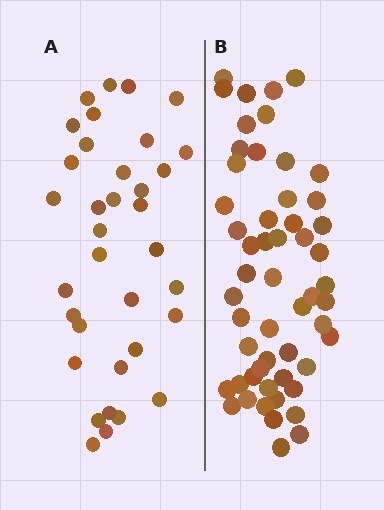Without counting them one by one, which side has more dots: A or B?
Region B (the right region) has more dots.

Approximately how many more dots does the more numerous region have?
Region B has approximately 20 more dots than region A.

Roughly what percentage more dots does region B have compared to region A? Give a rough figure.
About 55% more.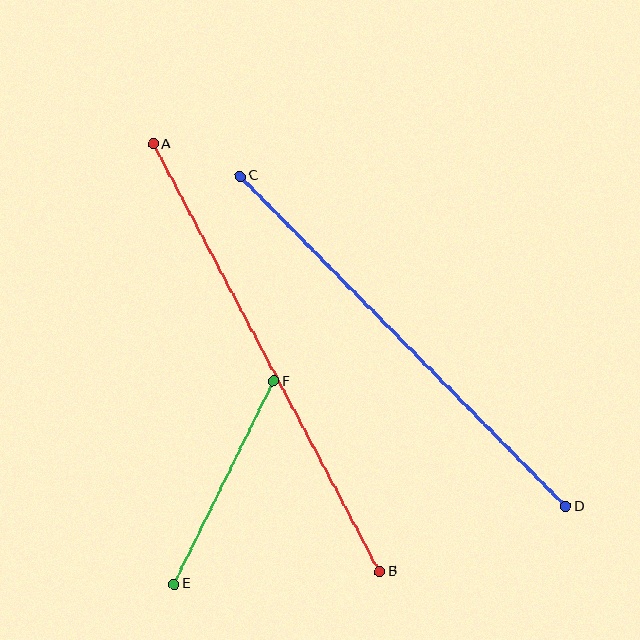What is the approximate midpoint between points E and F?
The midpoint is at approximately (224, 482) pixels.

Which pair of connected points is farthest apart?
Points A and B are farthest apart.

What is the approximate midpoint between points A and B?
The midpoint is at approximately (267, 358) pixels.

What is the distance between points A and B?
The distance is approximately 484 pixels.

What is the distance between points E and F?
The distance is approximately 226 pixels.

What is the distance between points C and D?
The distance is approximately 463 pixels.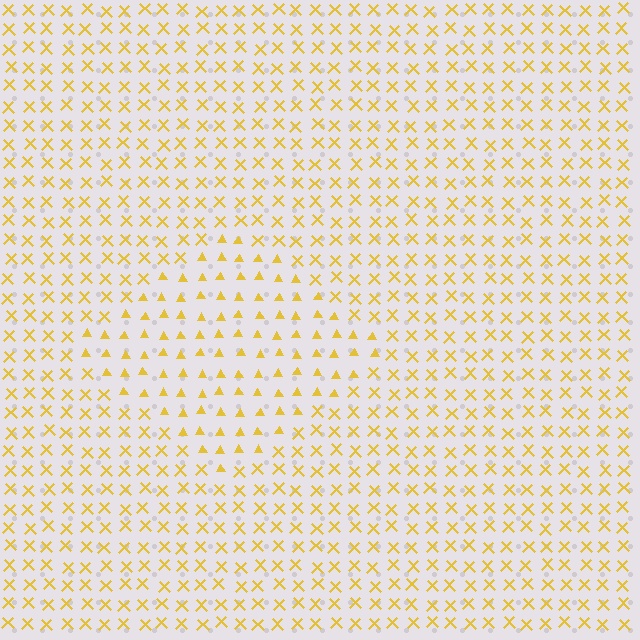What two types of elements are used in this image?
The image uses triangles inside the diamond region and X marks outside it.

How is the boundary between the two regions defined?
The boundary is defined by a change in element shape: triangles inside vs. X marks outside. All elements share the same color and spacing.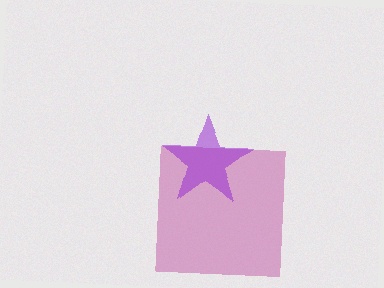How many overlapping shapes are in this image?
There are 2 overlapping shapes in the image.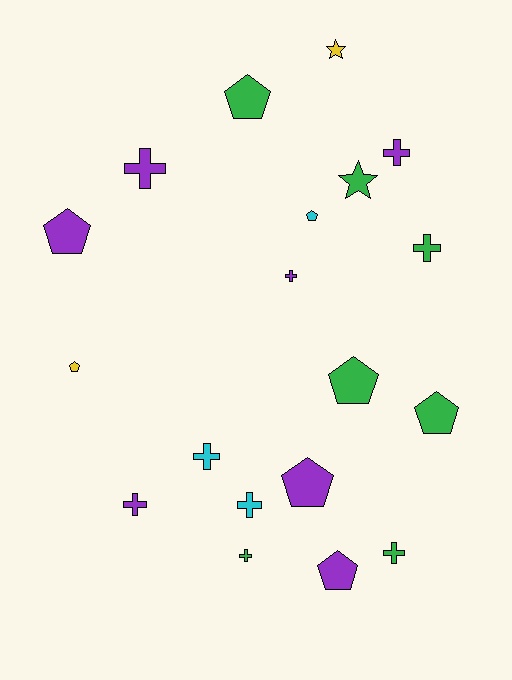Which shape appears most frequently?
Cross, with 9 objects.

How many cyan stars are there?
There are no cyan stars.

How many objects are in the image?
There are 19 objects.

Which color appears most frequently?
Purple, with 7 objects.